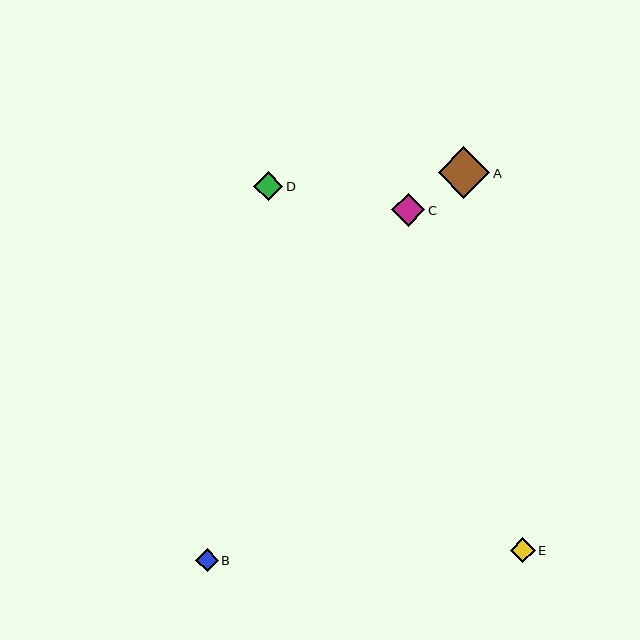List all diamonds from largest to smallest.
From largest to smallest: A, C, D, E, B.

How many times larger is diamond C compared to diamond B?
Diamond C is approximately 1.5 times the size of diamond B.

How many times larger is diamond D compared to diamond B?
Diamond D is approximately 1.3 times the size of diamond B.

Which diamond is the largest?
Diamond A is the largest with a size of approximately 52 pixels.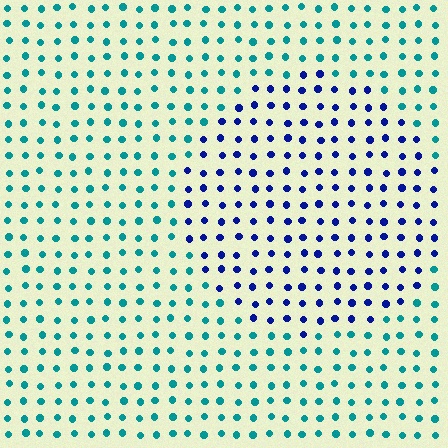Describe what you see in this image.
The image is filled with small teal elements in a uniform arrangement. A circle-shaped region is visible where the elements are tinted to a slightly different hue, forming a subtle color boundary.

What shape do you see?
I see a circle.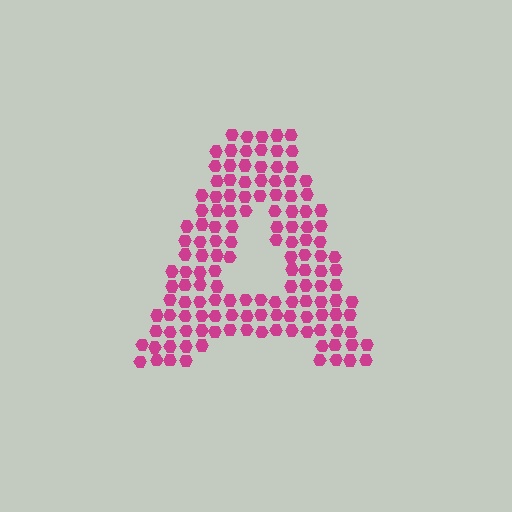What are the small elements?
The small elements are hexagons.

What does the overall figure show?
The overall figure shows the letter A.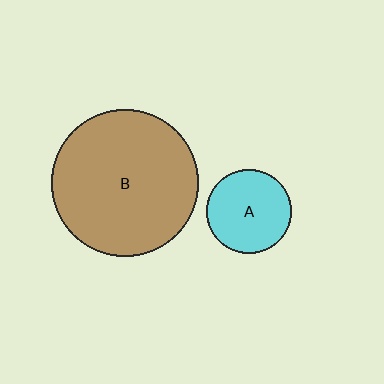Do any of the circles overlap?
No, none of the circles overlap.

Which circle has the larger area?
Circle B (brown).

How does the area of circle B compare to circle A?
Approximately 3.0 times.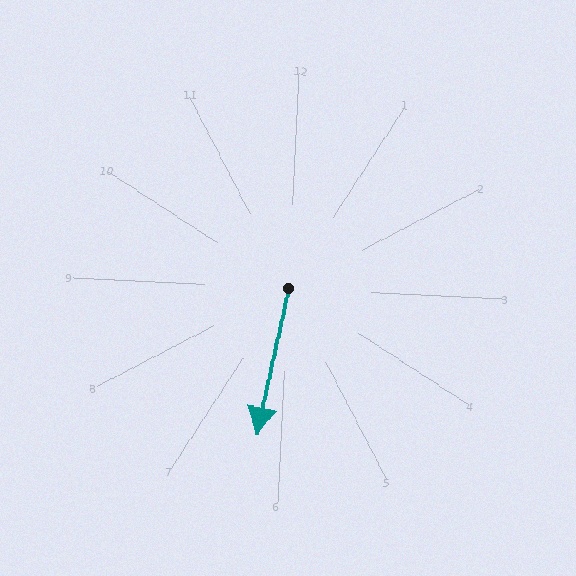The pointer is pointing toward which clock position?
Roughly 6 o'clock.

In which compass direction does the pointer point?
South.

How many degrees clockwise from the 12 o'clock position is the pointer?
Approximately 189 degrees.